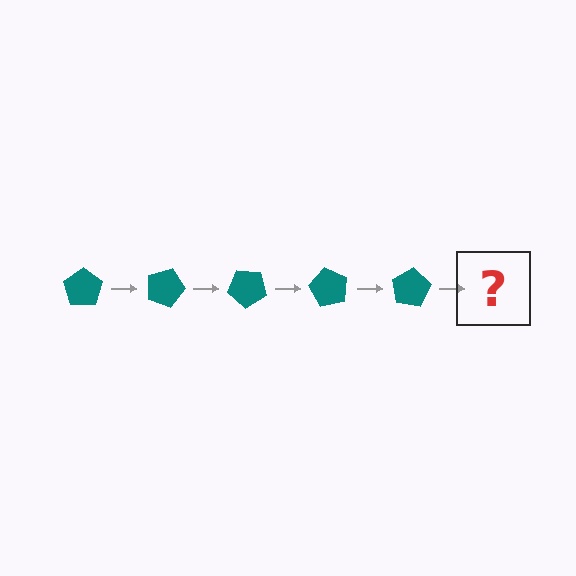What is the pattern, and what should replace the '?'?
The pattern is that the pentagon rotates 20 degrees each step. The '?' should be a teal pentagon rotated 100 degrees.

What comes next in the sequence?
The next element should be a teal pentagon rotated 100 degrees.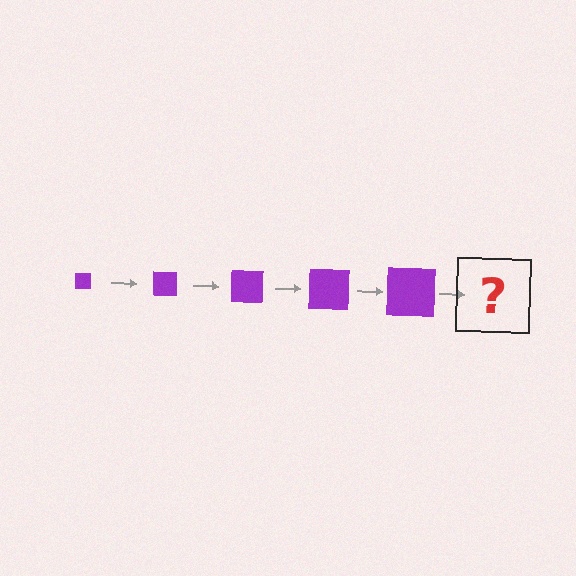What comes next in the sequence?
The next element should be a purple square, larger than the previous one.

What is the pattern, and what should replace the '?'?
The pattern is that the square gets progressively larger each step. The '?' should be a purple square, larger than the previous one.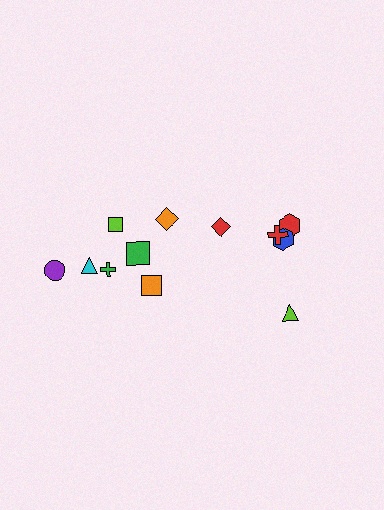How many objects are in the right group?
There are 5 objects.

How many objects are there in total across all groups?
There are 12 objects.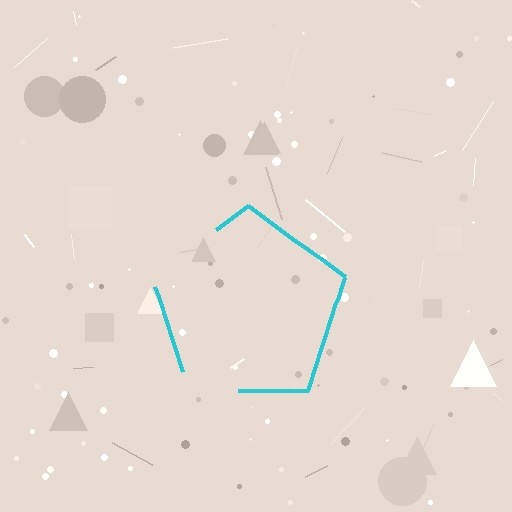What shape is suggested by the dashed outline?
The dashed outline suggests a pentagon.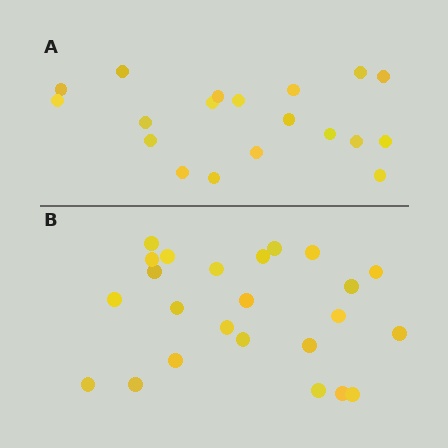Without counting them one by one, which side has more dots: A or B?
Region B (the bottom region) has more dots.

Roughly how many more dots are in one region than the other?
Region B has about 5 more dots than region A.